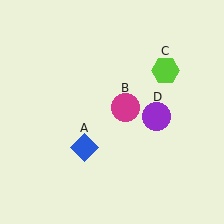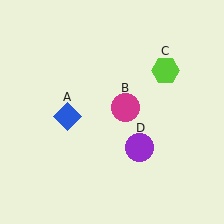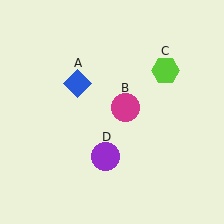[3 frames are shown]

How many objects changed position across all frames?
2 objects changed position: blue diamond (object A), purple circle (object D).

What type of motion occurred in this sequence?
The blue diamond (object A), purple circle (object D) rotated clockwise around the center of the scene.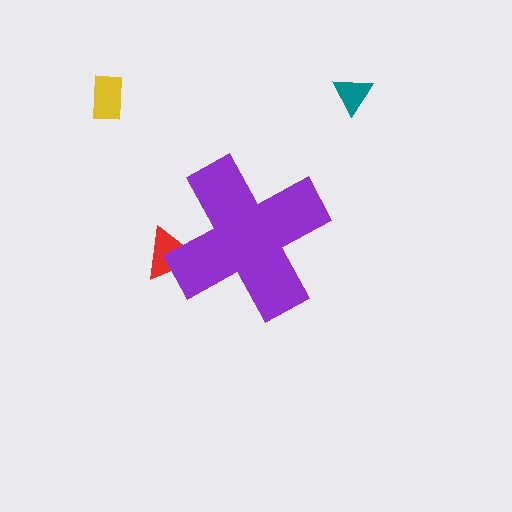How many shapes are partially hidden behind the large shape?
1 shape is partially hidden.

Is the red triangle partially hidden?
Yes, the red triangle is partially hidden behind the purple cross.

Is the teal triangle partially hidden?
No, the teal triangle is fully visible.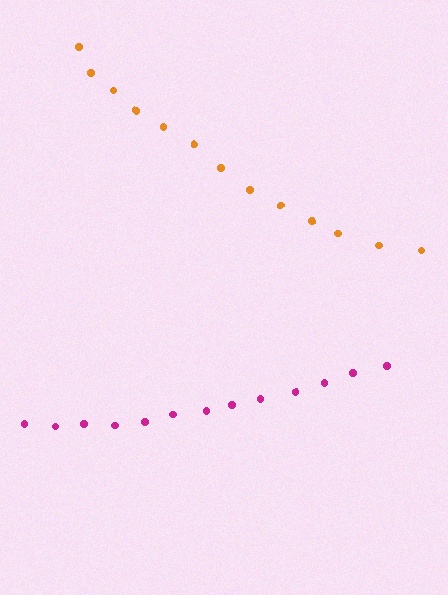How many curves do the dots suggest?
There are 2 distinct paths.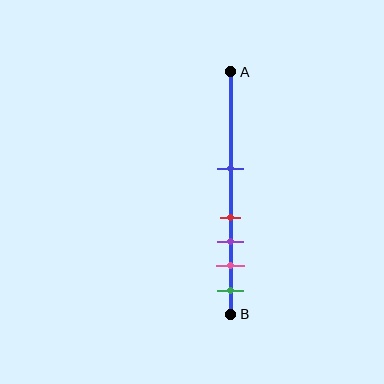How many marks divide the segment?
There are 5 marks dividing the segment.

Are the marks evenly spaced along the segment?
No, the marks are not evenly spaced.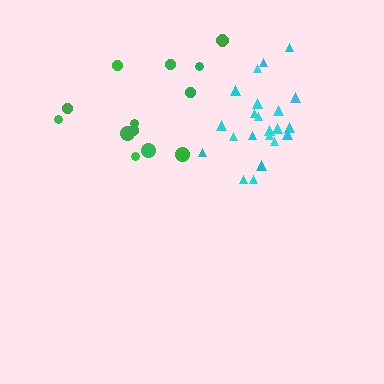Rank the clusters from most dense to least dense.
cyan, green.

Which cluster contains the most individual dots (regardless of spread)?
Cyan (22).